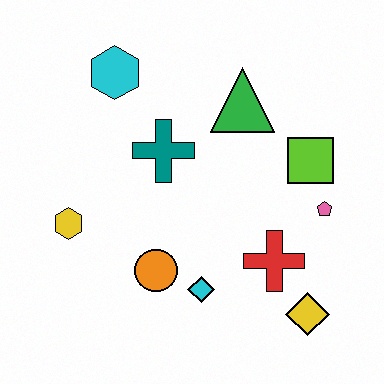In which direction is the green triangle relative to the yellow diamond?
The green triangle is above the yellow diamond.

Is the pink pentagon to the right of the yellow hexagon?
Yes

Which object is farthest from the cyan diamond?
The cyan hexagon is farthest from the cyan diamond.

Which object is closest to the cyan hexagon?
The teal cross is closest to the cyan hexagon.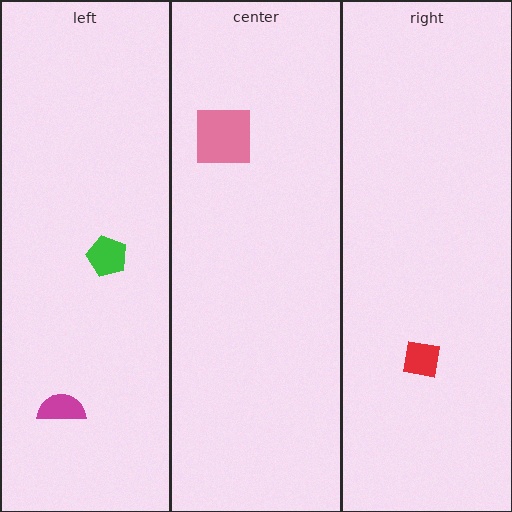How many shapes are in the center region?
1.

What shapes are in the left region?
The magenta semicircle, the green pentagon.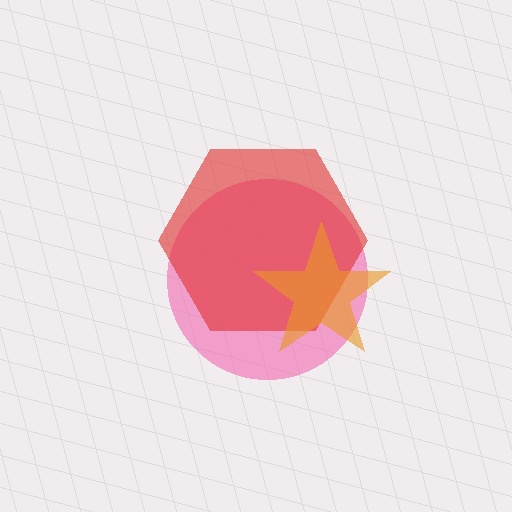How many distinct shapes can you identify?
There are 3 distinct shapes: a pink circle, a red hexagon, an orange star.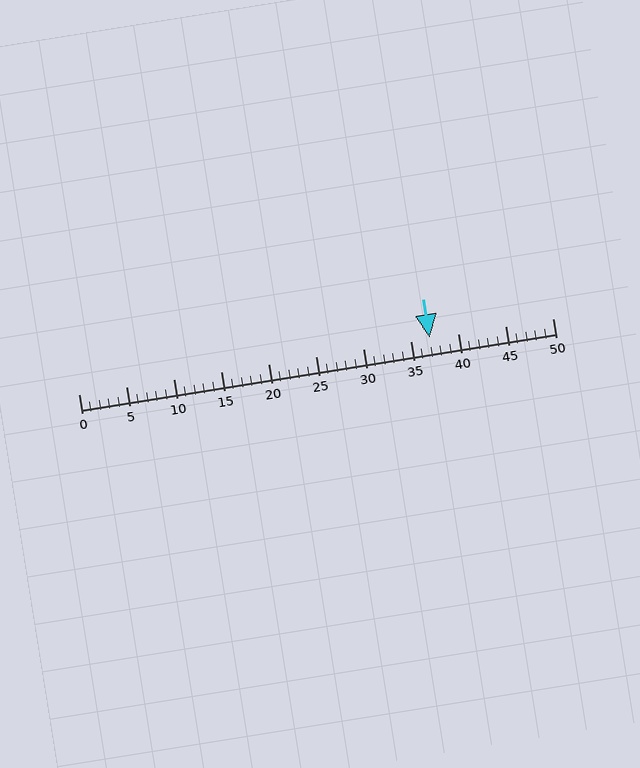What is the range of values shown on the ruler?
The ruler shows values from 0 to 50.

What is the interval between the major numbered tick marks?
The major tick marks are spaced 5 units apart.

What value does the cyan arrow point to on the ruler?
The cyan arrow points to approximately 37.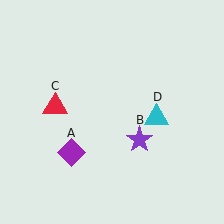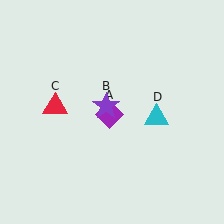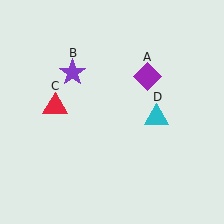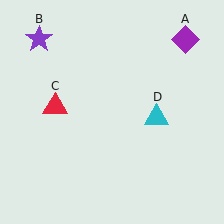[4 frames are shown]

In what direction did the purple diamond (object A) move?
The purple diamond (object A) moved up and to the right.